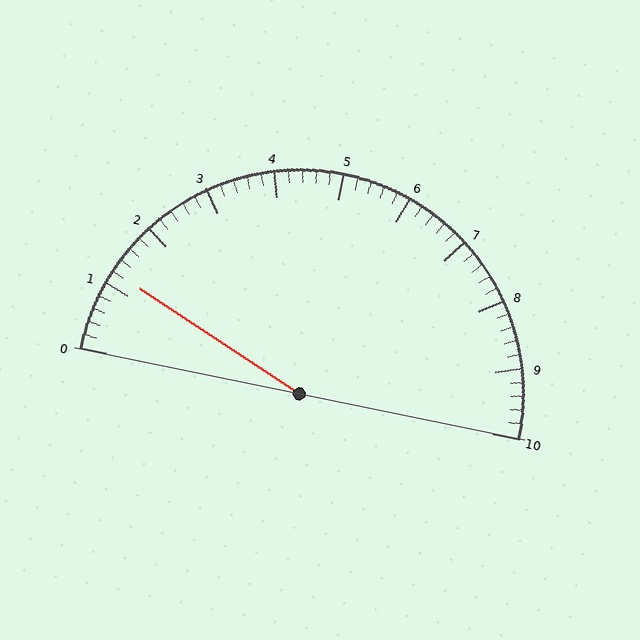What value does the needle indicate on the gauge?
The needle indicates approximately 1.2.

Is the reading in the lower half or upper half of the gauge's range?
The reading is in the lower half of the range (0 to 10).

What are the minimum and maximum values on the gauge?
The gauge ranges from 0 to 10.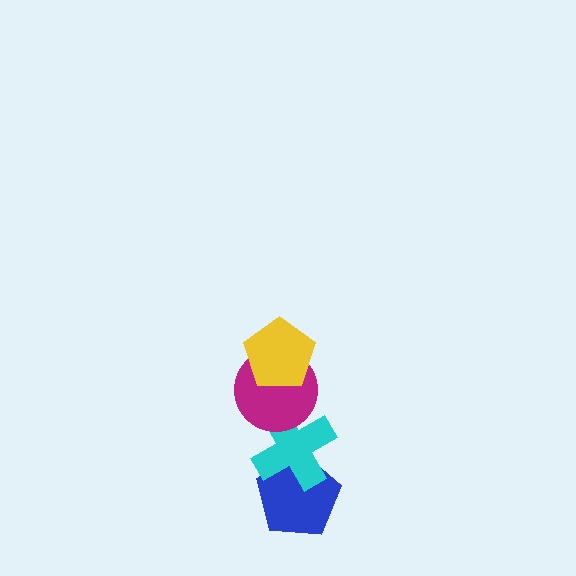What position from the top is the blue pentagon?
The blue pentagon is 4th from the top.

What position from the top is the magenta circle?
The magenta circle is 2nd from the top.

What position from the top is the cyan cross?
The cyan cross is 3rd from the top.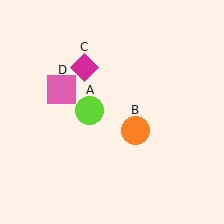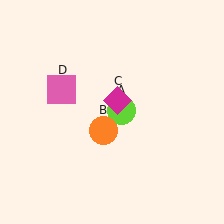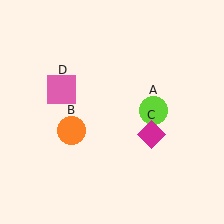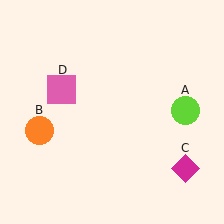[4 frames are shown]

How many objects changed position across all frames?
3 objects changed position: lime circle (object A), orange circle (object B), magenta diamond (object C).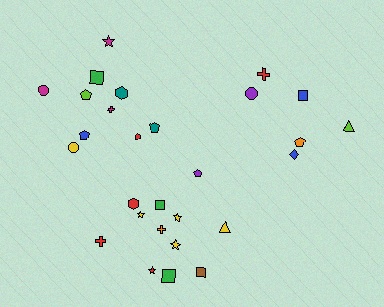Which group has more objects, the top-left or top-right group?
The top-left group.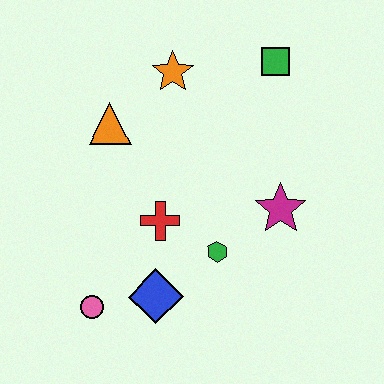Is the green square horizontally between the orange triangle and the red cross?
No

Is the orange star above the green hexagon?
Yes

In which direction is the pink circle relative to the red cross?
The pink circle is below the red cross.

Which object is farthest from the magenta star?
The pink circle is farthest from the magenta star.